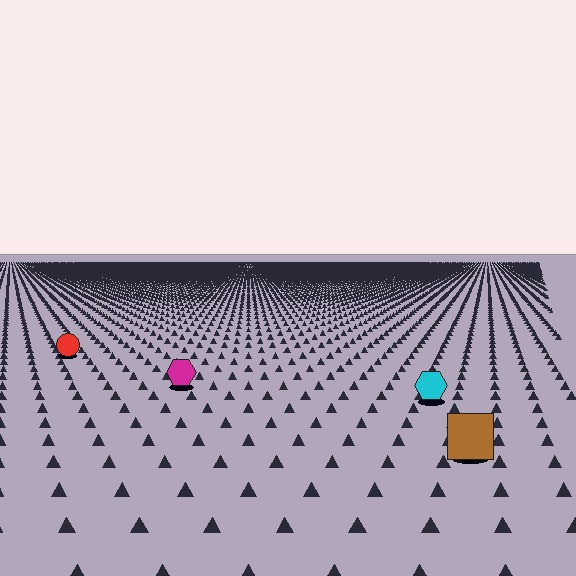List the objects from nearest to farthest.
From nearest to farthest: the brown square, the cyan hexagon, the magenta hexagon, the red circle.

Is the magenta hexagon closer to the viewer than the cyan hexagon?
No. The cyan hexagon is closer — you can tell from the texture gradient: the ground texture is coarser near it.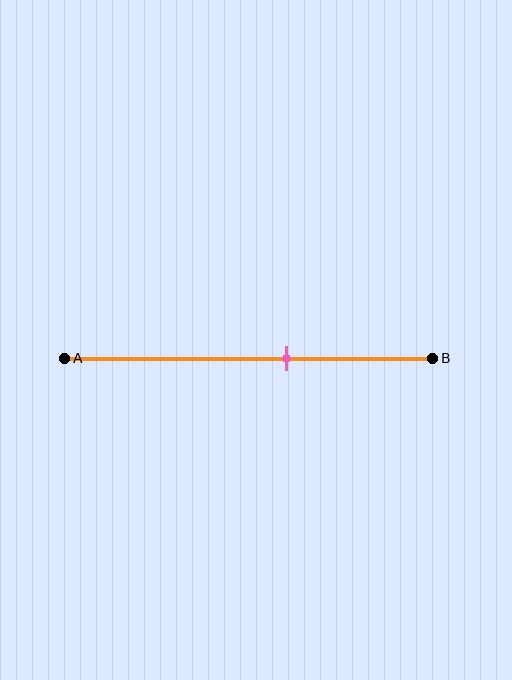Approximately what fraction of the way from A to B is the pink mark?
The pink mark is approximately 60% of the way from A to B.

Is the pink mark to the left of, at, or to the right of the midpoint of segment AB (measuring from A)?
The pink mark is to the right of the midpoint of segment AB.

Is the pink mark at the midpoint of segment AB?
No, the mark is at about 60% from A, not at the 50% midpoint.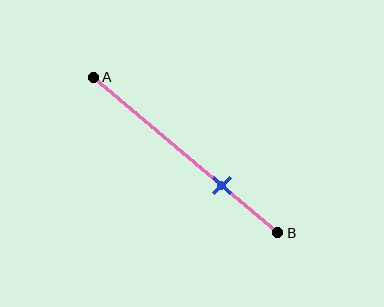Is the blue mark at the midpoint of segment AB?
No, the mark is at about 70% from A, not at the 50% midpoint.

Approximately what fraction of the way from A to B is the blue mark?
The blue mark is approximately 70% of the way from A to B.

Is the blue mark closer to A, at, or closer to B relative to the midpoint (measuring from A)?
The blue mark is closer to point B than the midpoint of segment AB.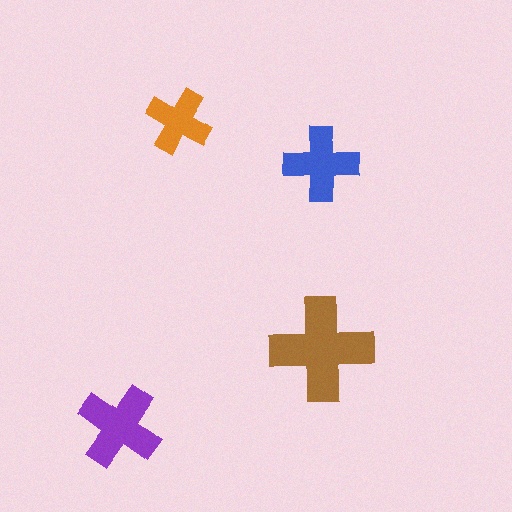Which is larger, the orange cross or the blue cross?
The blue one.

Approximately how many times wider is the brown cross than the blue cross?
About 1.5 times wider.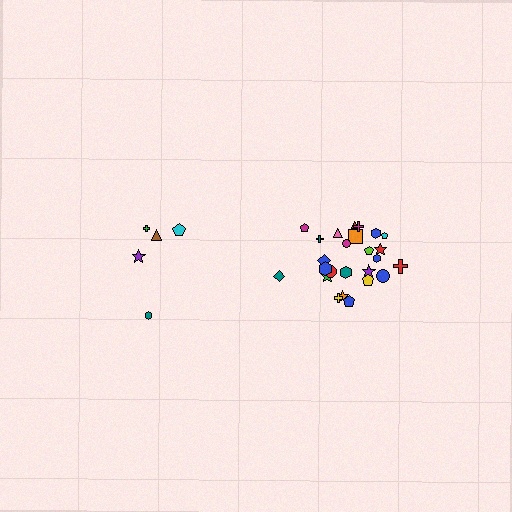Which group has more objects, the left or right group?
The right group.